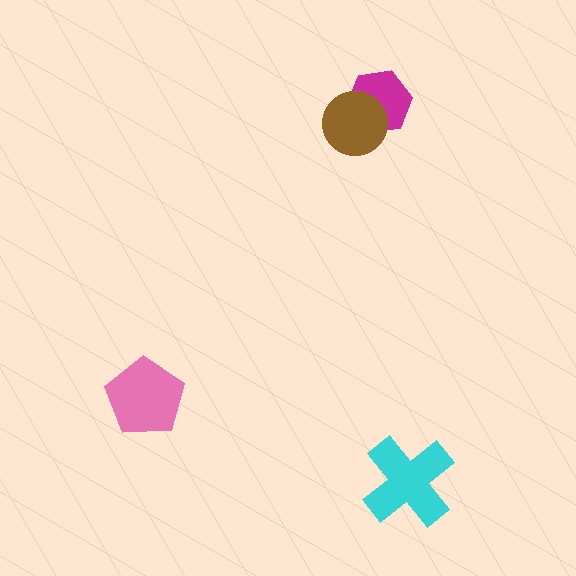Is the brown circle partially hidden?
No, no other shape covers it.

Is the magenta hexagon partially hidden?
Yes, it is partially covered by another shape.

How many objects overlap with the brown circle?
1 object overlaps with the brown circle.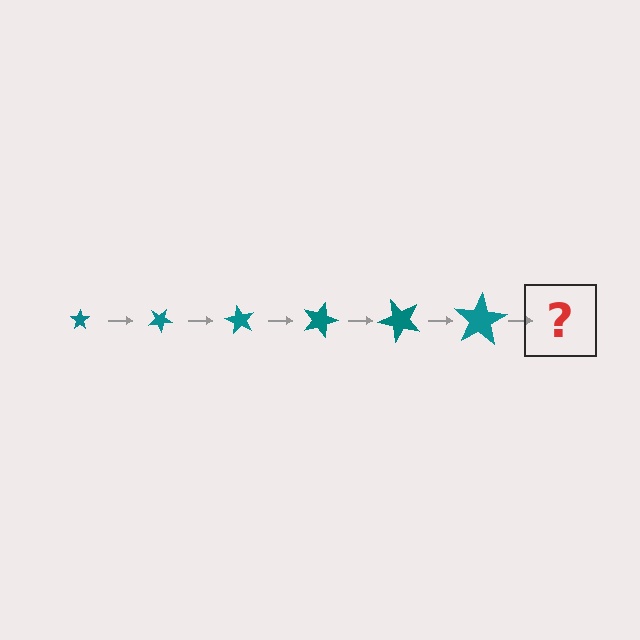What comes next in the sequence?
The next element should be a star, larger than the previous one and rotated 180 degrees from the start.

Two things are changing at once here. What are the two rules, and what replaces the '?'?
The two rules are that the star grows larger each step and it rotates 30 degrees each step. The '?' should be a star, larger than the previous one and rotated 180 degrees from the start.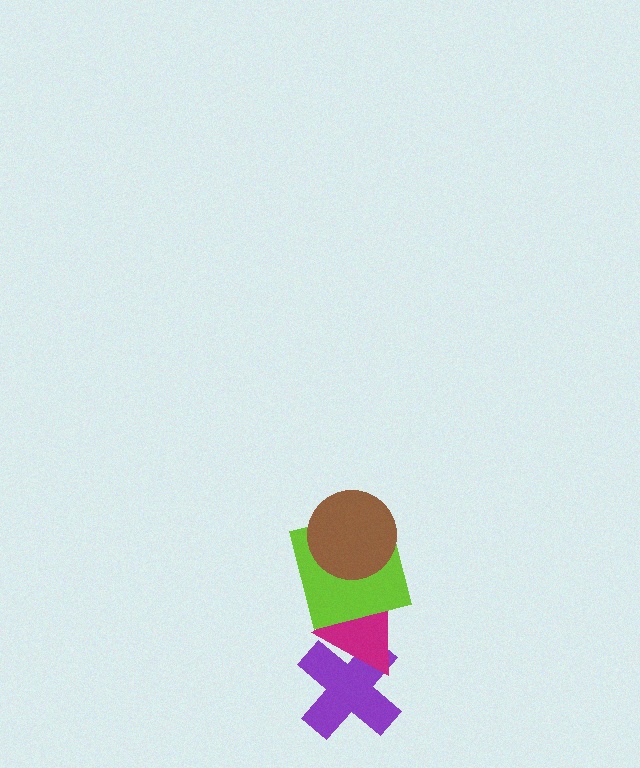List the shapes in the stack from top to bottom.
From top to bottom: the brown circle, the lime square, the magenta triangle, the purple cross.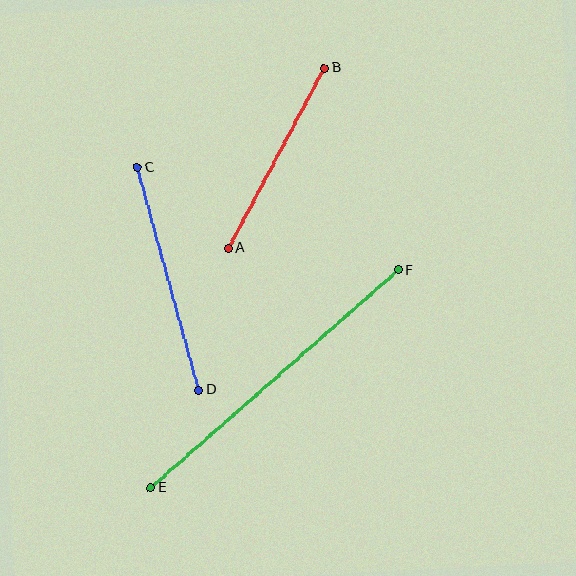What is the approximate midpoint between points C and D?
The midpoint is at approximately (168, 279) pixels.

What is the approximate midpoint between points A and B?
The midpoint is at approximately (276, 158) pixels.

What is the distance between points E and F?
The distance is approximately 330 pixels.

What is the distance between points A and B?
The distance is approximately 205 pixels.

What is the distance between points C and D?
The distance is approximately 231 pixels.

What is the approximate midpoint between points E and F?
The midpoint is at approximately (275, 379) pixels.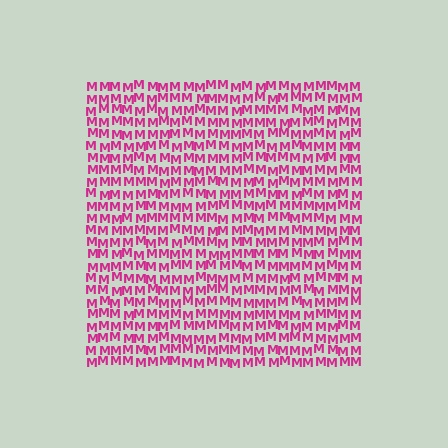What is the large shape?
The large shape is a square.